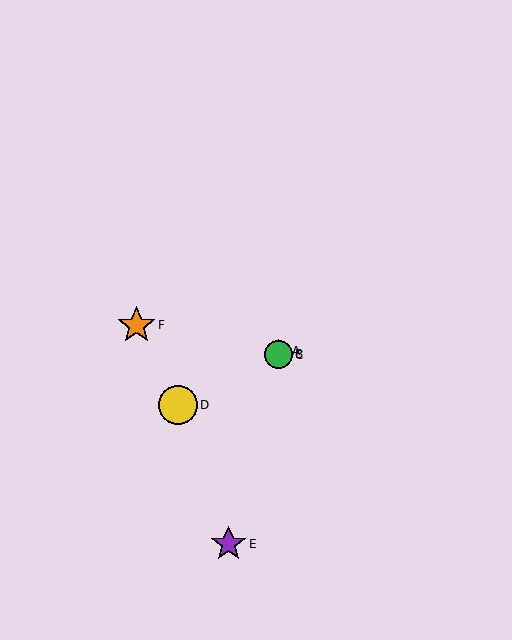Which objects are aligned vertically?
Objects A, B, C are aligned vertically.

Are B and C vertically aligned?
Yes, both are at x≈278.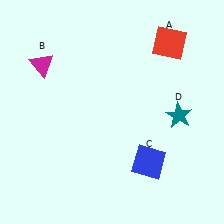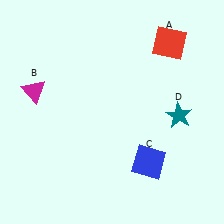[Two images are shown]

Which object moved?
The magenta triangle (B) moved down.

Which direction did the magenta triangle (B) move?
The magenta triangle (B) moved down.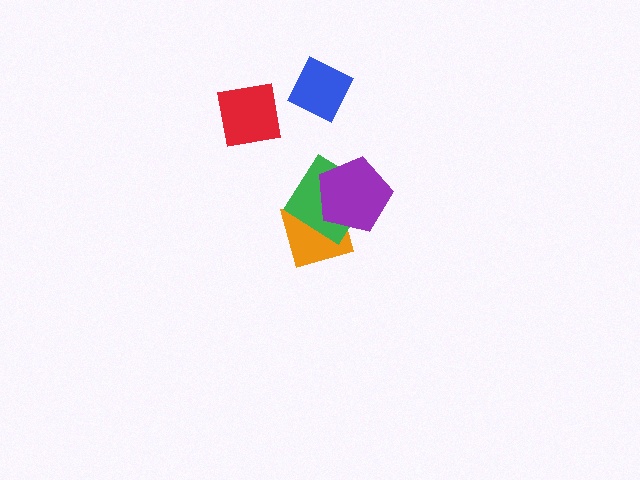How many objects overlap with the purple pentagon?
2 objects overlap with the purple pentagon.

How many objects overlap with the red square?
0 objects overlap with the red square.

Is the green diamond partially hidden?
Yes, it is partially covered by another shape.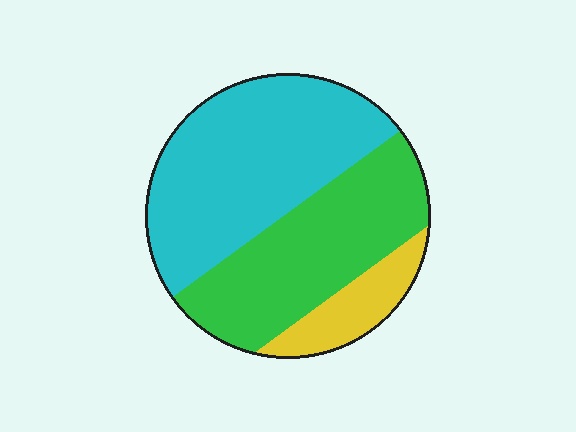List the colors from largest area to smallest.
From largest to smallest: cyan, green, yellow.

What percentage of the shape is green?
Green takes up about three eighths (3/8) of the shape.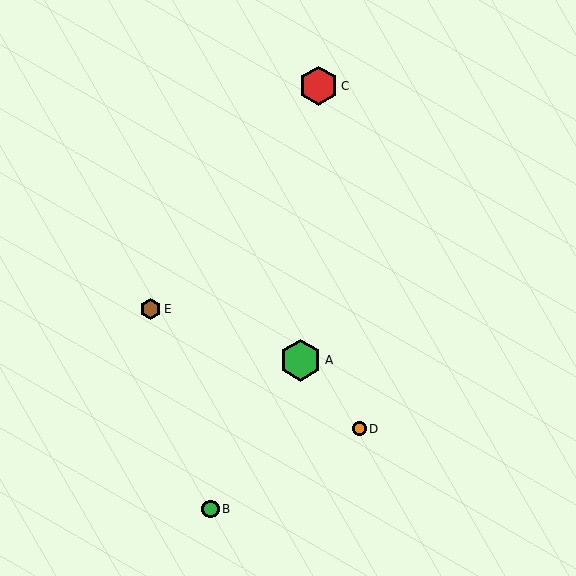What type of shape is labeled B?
Shape B is a green circle.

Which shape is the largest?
The green hexagon (labeled A) is the largest.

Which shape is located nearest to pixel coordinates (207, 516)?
The green circle (labeled B) at (211, 509) is nearest to that location.